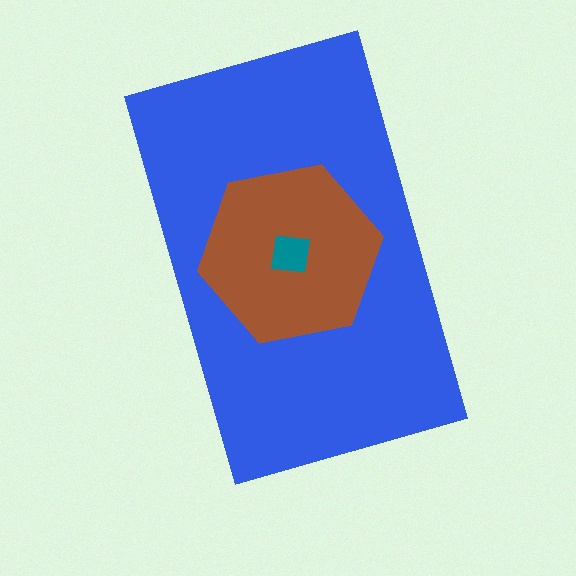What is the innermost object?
The teal square.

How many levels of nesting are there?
3.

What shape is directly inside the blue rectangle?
The brown hexagon.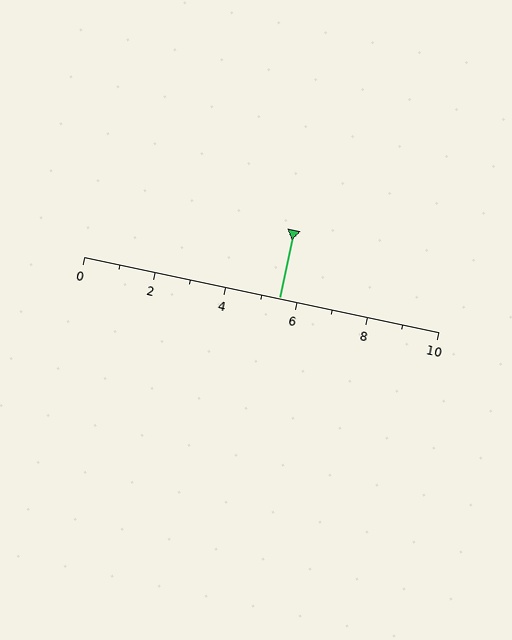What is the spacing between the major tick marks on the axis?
The major ticks are spaced 2 apart.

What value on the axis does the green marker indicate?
The marker indicates approximately 5.5.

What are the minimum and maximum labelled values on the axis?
The axis runs from 0 to 10.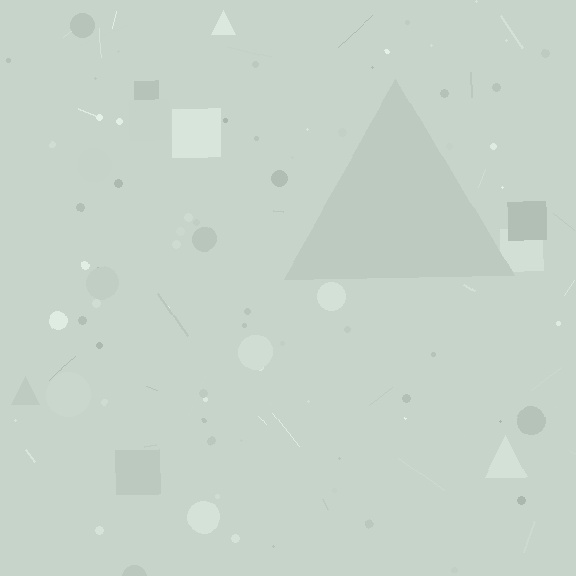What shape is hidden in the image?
A triangle is hidden in the image.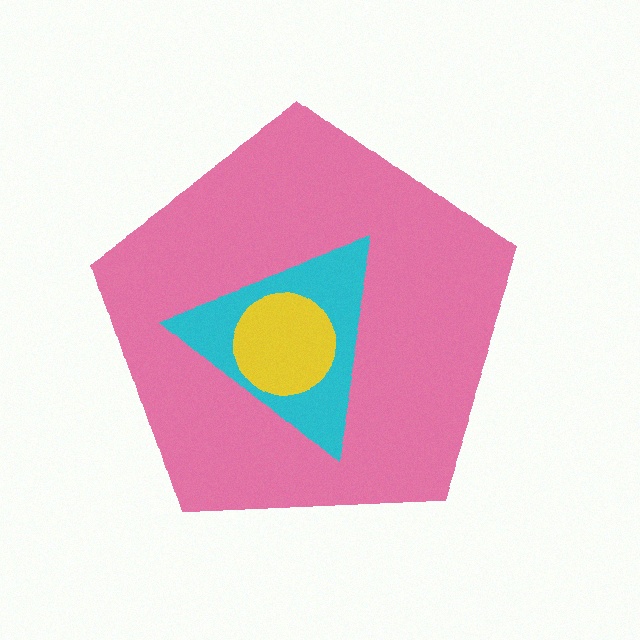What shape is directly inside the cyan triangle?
The yellow circle.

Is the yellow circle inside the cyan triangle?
Yes.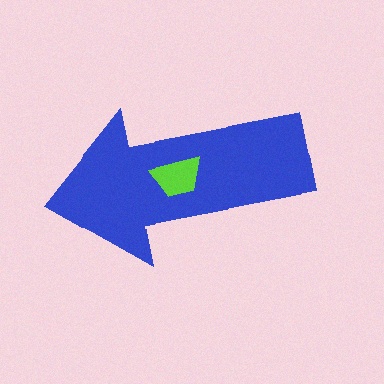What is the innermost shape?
The lime trapezoid.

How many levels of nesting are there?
2.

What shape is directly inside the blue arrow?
The lime trapezoid.